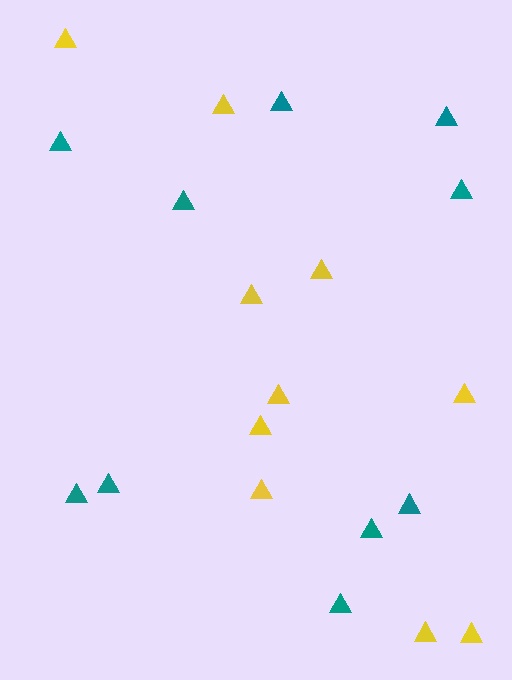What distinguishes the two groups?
There are 2 groups: one group of teal triangles (10) and one group of yellow triangles (10).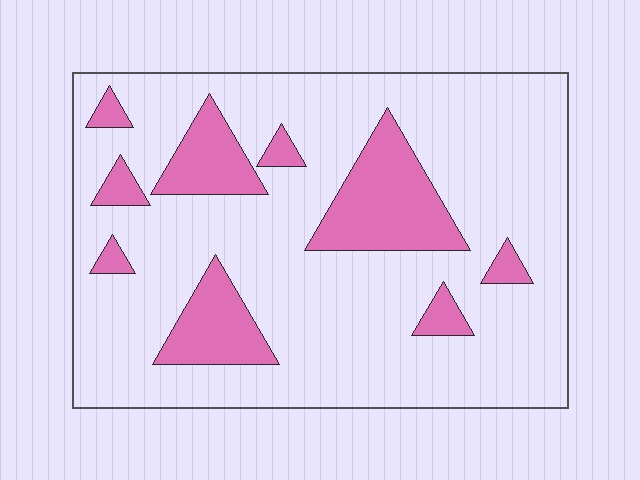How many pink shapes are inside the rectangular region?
9.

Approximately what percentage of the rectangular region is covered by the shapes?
Approximately 20%.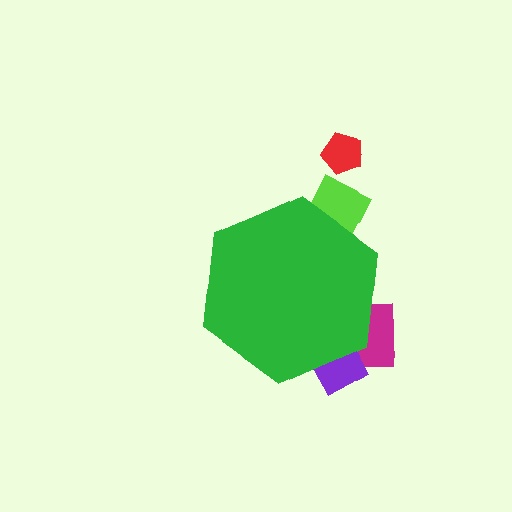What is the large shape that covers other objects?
A green hexagon.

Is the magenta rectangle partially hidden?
Yes, the magenta rectangle is partially hidden behind the green hexagon.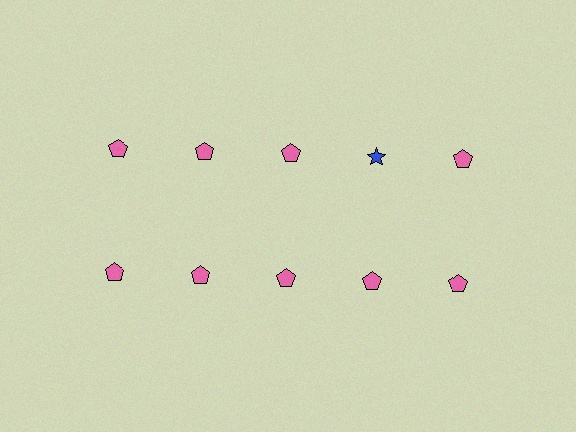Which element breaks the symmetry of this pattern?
The blue star in the top row, second from right column breaks the symmetry. All other shapes are pink pentagons.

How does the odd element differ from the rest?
It differs in both color (blue instead of pink) and shape (star instead of pentagon).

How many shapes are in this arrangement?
There are 10 shapes arranged in a grid pattern.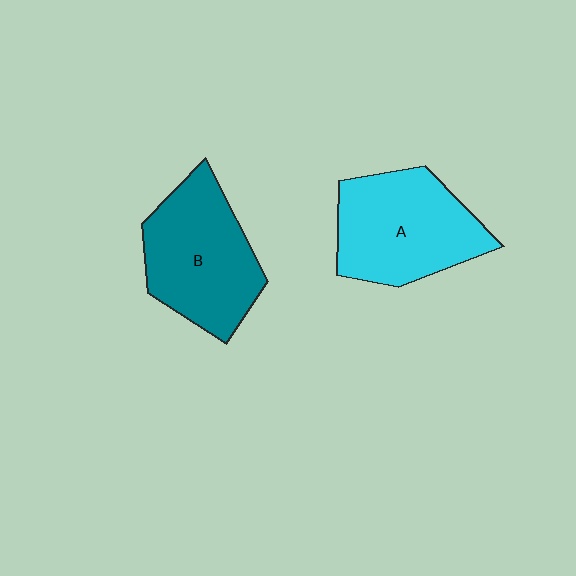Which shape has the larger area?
Shape A (cyan).